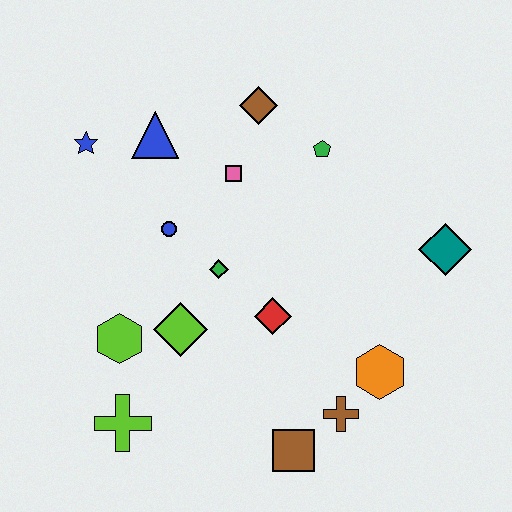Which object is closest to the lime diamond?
The lime hexagon is closest to the lime diamond.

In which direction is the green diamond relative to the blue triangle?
The green diamond is below the blue triangle.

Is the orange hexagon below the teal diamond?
Yes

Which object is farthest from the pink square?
The brown square is farthest from the pink square.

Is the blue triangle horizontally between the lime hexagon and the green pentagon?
Yes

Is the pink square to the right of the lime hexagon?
Yes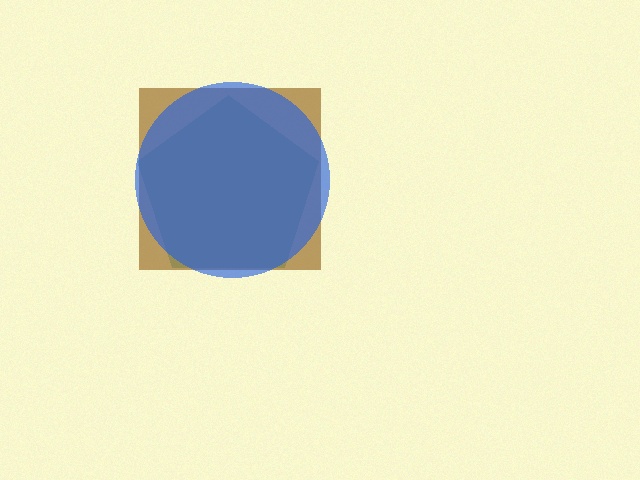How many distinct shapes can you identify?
There are 3 distinct shapes: a teal pentagon, a brown square, a blue circle.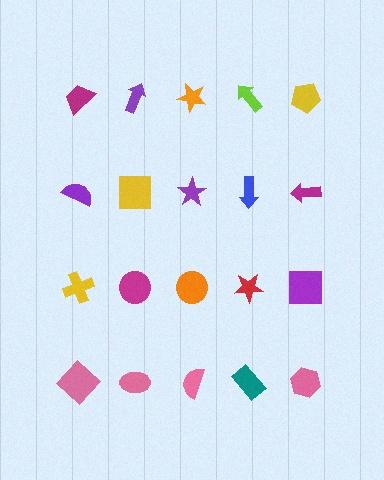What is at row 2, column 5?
A magenta arrow.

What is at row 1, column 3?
An orange star.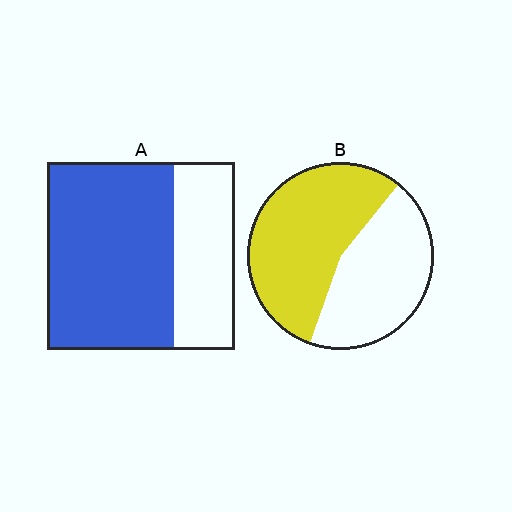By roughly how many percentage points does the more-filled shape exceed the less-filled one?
By roughly 10 percentage points (A over B).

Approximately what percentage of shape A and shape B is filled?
A is approximately 70% and B is approximately 55%.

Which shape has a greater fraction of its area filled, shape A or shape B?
Shape A.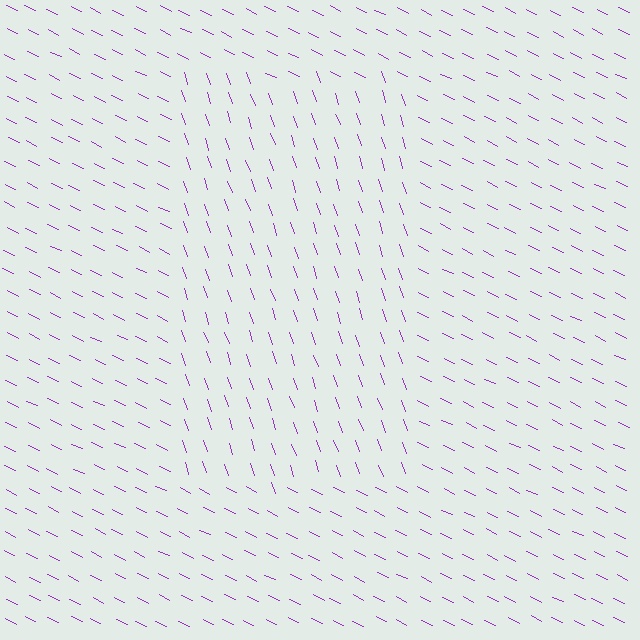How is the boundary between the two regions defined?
The boundary is defined purely by a change in line orientation (approximately 45 degrees difference). All lines are the same color and thickness.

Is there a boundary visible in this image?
Yes, there is a texture boundary formed by a change in line orientation.